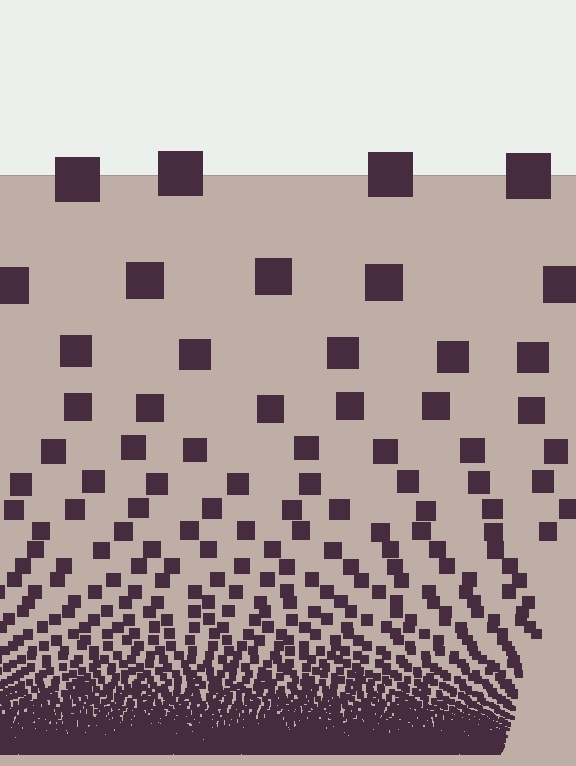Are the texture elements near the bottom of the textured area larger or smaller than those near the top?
Smaller. The gradient is inverted — elements near the bottom are smaller and denser.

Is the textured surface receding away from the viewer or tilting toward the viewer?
The surface appears to tilt toward the viewer. Texture elements get larger and sparser toward the top.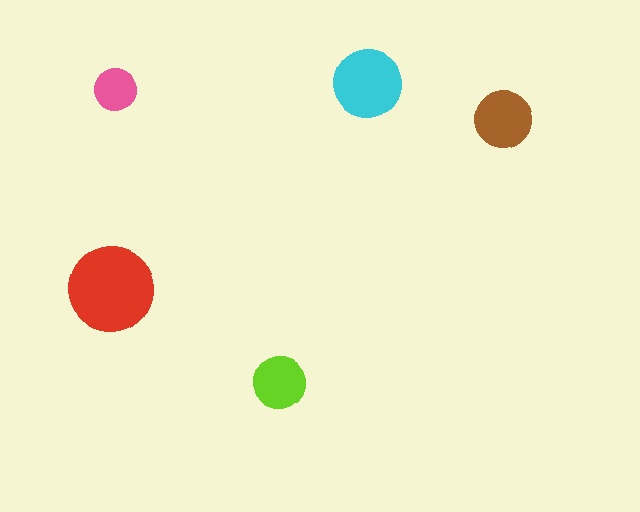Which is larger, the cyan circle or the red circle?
The red one.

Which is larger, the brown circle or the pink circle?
The brown one.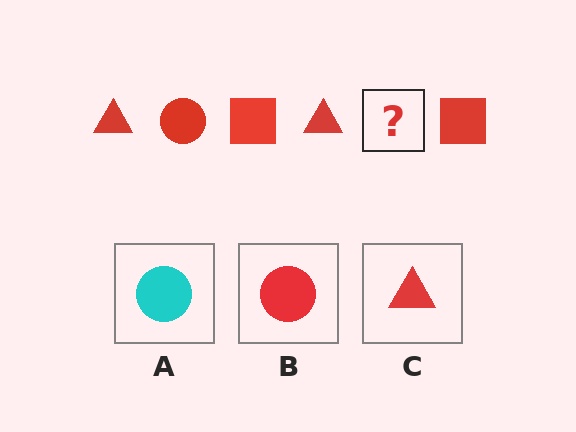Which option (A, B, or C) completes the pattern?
B.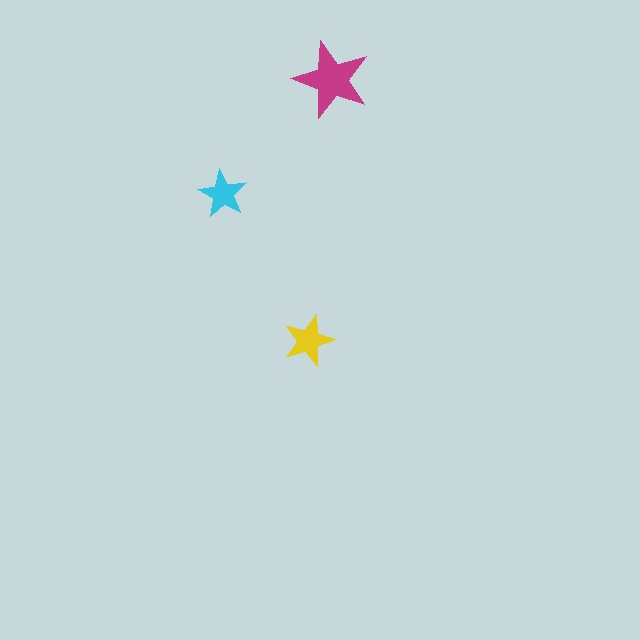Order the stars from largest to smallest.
the magenta one, the yellow one, the cyan one.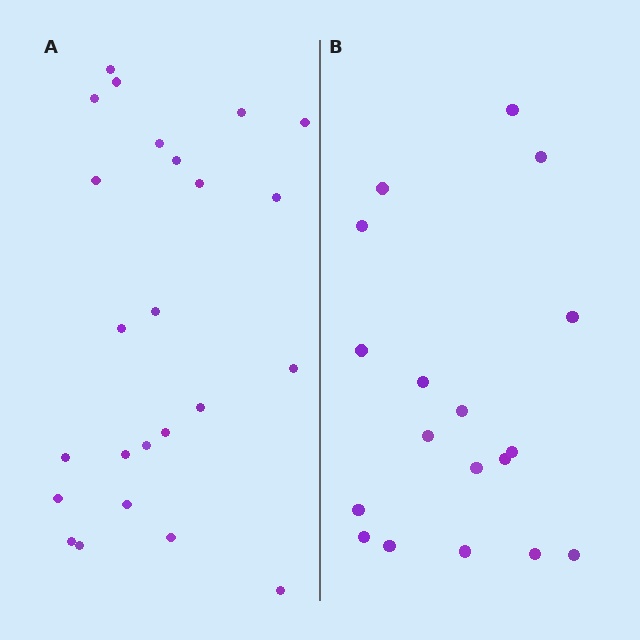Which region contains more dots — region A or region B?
Region A (the left region) has more dots.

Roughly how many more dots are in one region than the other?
Region A has about 6 more dots than region B.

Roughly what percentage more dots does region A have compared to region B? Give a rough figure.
About 35% more.